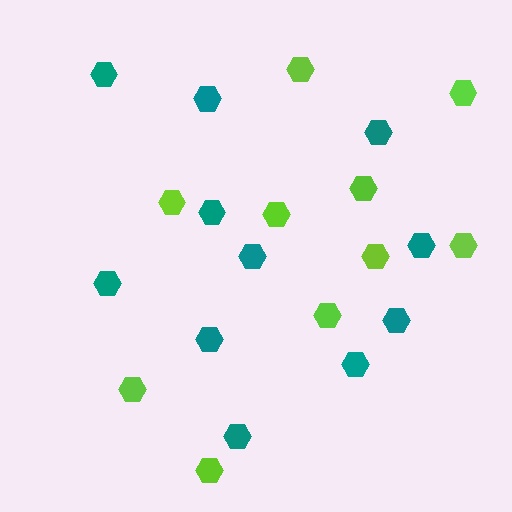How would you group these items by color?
There are 2 groups: one group of teal hexagons (11) and one group of lime hexagons (10).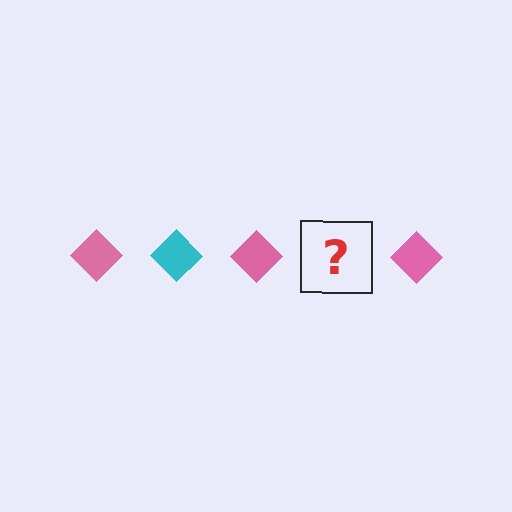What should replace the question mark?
The question mark should be replaced with a cyan diamond.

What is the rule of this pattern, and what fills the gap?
The rule is that the pattern cycles through pink, cyan diamonds. The gap should be filled with a cyan diamond.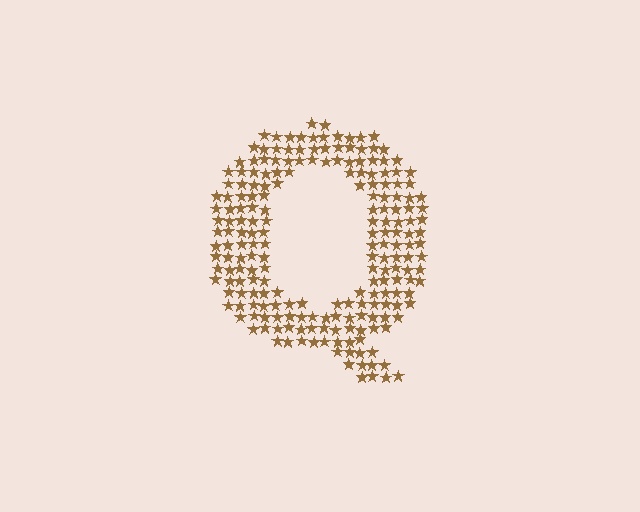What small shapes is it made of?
It is made of small stars.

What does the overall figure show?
The overall figure shows the letter Q.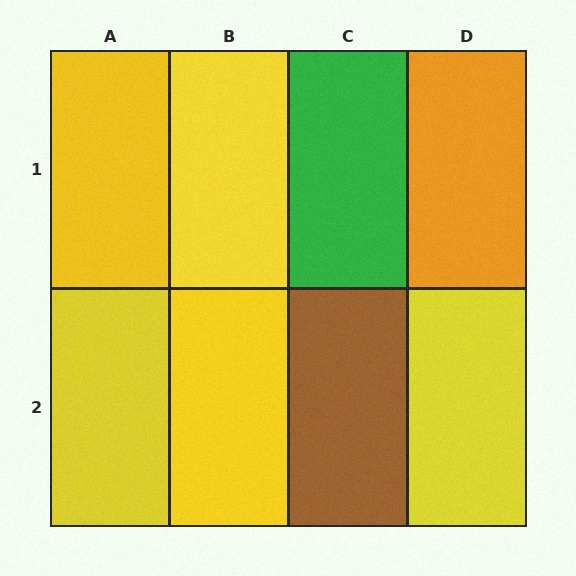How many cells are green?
1 cell is green.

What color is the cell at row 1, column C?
Green.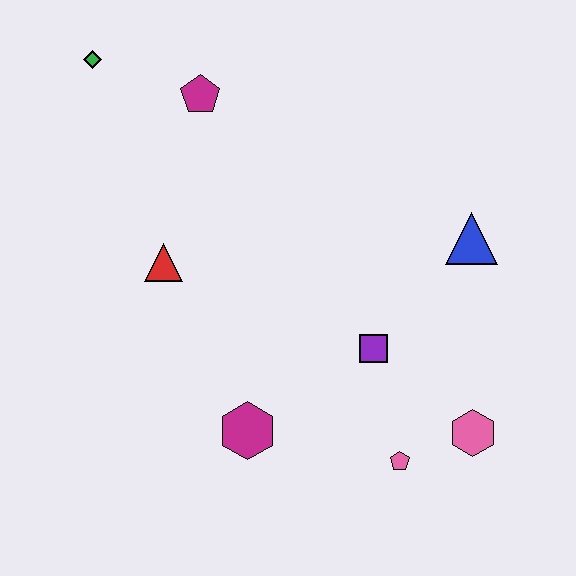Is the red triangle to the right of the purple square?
No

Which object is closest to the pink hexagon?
The pink pentagon is closest to the pink hexagon.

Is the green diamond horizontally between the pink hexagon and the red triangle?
No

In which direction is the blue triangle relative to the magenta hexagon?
The blue triangle is to the right of the magenta hexagon.